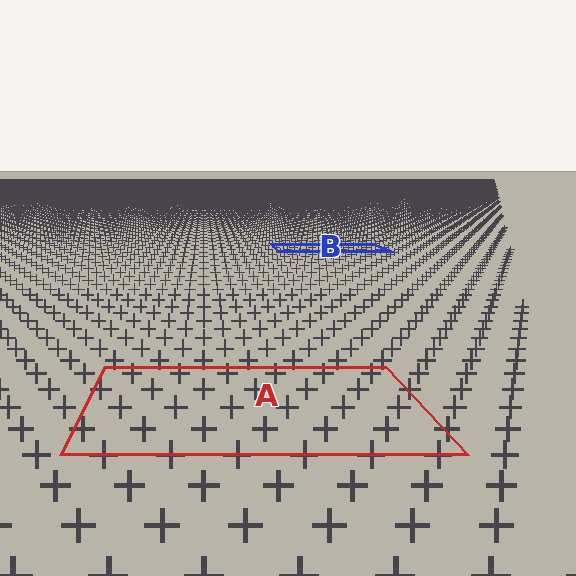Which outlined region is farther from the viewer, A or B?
Region B is farther from the viewer — the texture elements inside it appear smaller and more densely packed.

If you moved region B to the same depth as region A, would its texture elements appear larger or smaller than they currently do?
They would appear larger. At a closer depth, the same texture elements are projected at a bigger on-screen size.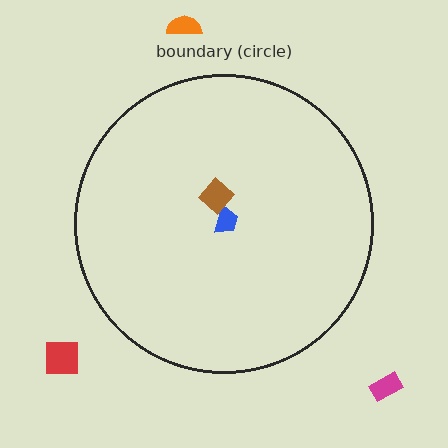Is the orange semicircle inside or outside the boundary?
Outside.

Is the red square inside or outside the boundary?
Outside.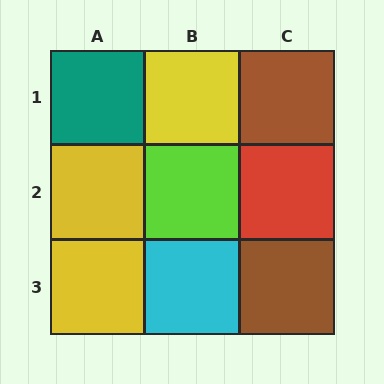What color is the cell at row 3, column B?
Cyan.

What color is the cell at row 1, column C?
Brown.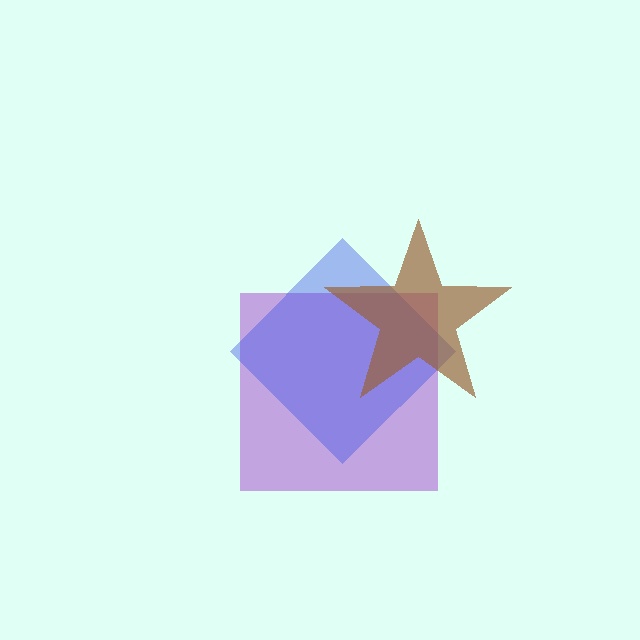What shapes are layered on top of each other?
The layered shapes are: a purple square, a blue diamond, a brown star.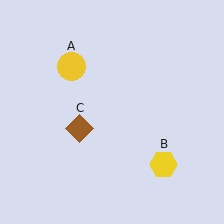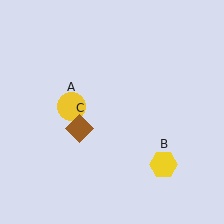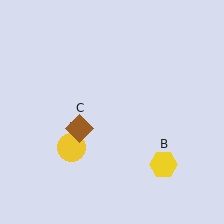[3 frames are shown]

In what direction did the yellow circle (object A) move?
The yellow circle (object A) moved down.